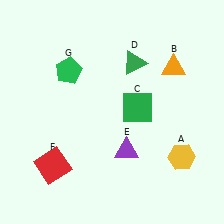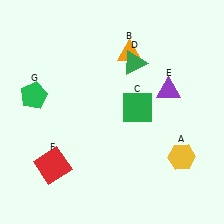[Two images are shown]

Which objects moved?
The objects that moved are: the orange triangle (B), the purple triangle (E), the green pentagon (G).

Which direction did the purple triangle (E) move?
The purple triangle (E) moved up.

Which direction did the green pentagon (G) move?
The green pentagon (G) moved left.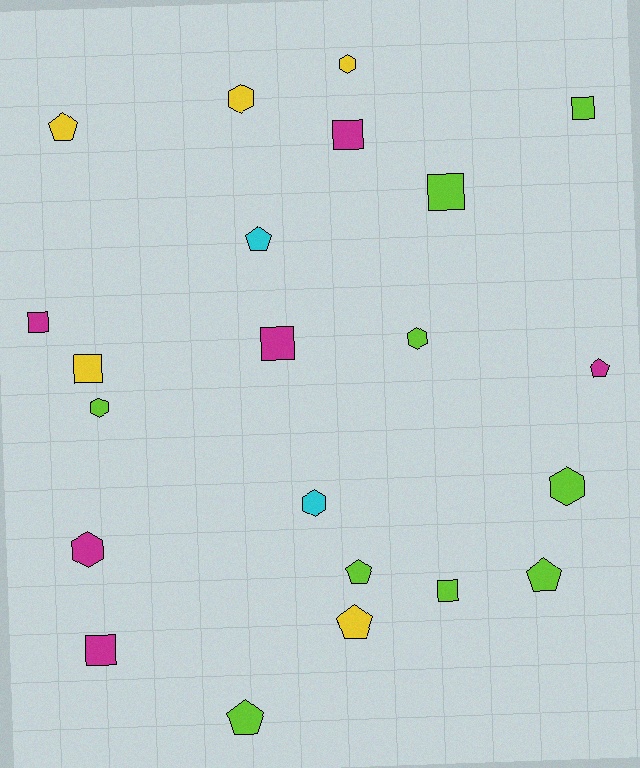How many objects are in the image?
There are 22 objects.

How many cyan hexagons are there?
There is 1 cyan hexagon.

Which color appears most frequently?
Lime, with 9 objects.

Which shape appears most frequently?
Square, with 8 objects.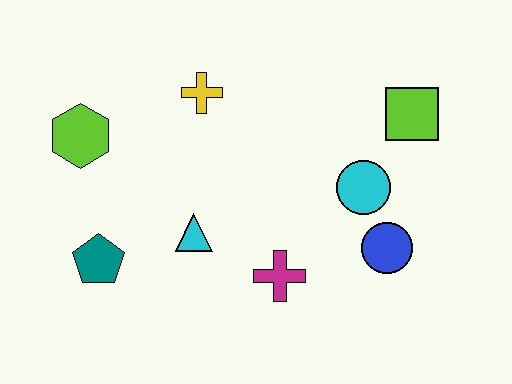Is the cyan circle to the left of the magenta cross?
No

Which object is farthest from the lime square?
The teal pentagon is farthest from the lime square.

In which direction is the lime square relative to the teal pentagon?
The lime square is to the right of the teal pentagon.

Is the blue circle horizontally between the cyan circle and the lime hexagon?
No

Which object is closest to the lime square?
The cyan circle is closest to the lime square.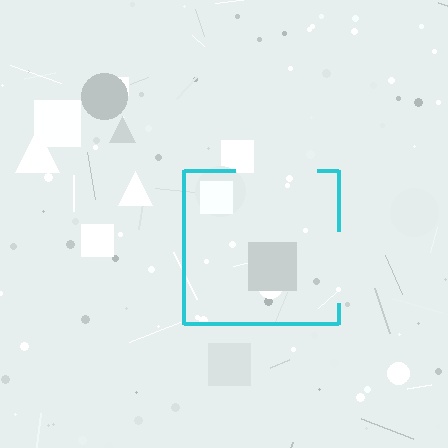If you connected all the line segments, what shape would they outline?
They would outline a square.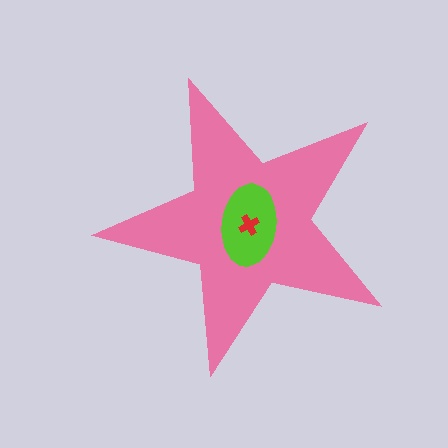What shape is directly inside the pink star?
The lime ellipse.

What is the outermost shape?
The pink star.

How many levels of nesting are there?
3.